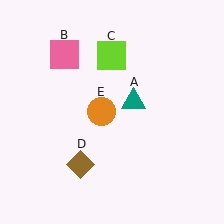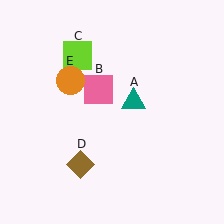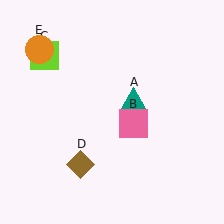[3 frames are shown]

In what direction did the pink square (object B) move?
The pink square (object B) moved down and to the right.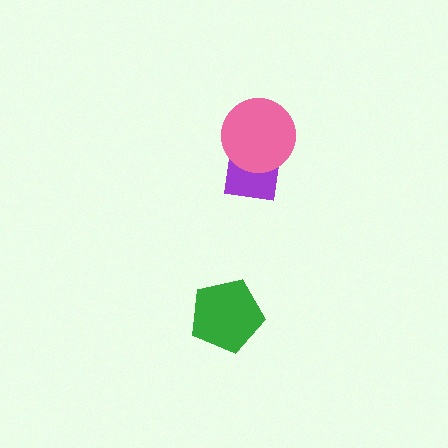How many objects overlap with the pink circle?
1 object overlaps with the pink circle.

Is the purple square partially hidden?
Yes, it is partially covered by another shape.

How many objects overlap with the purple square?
1 object overlaps with the purple square.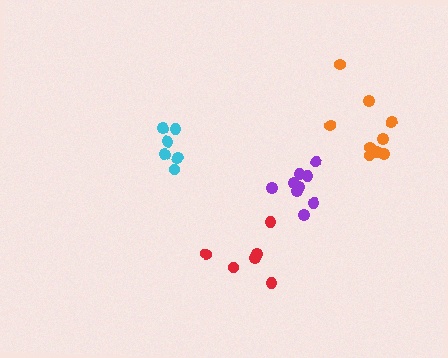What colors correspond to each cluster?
The clusters are colored: red, orange, purple, cyan.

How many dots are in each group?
Group 1: 6 dots, Group 2: 9 dots, Group 3: 9 dots, Group 4: 6 dots (30 total).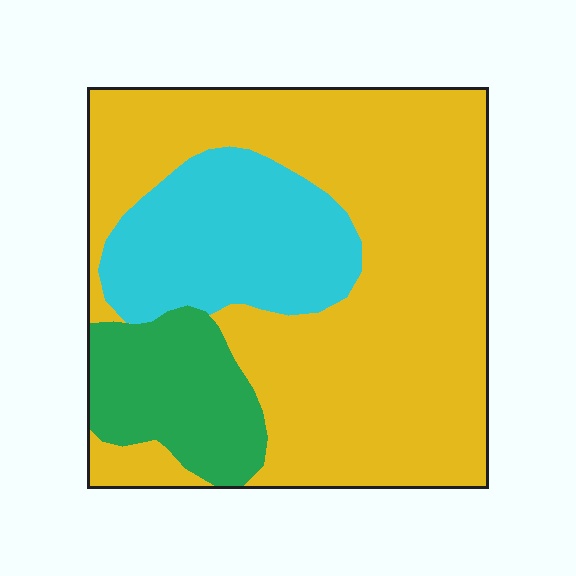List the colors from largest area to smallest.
From largest to smallest: yellow, cyan, green.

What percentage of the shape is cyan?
Cyan covers about 20% of the shape.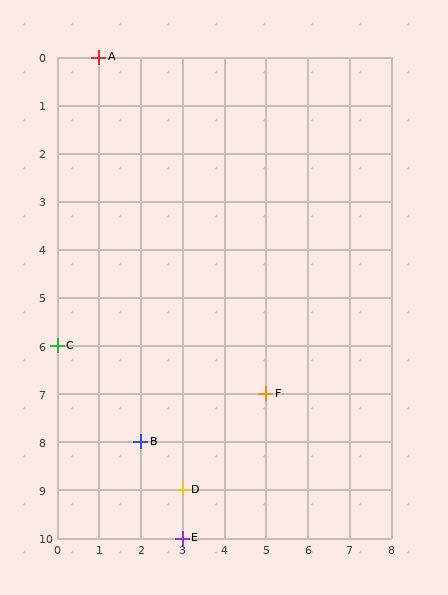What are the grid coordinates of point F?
Point F is at grid coordinates (5, 7).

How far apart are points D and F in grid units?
Points D and F are 2 columns and 2 rows apart (about 2.8 grid units diagonally).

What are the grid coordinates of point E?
Point E is at grid coordinates (3, 10).